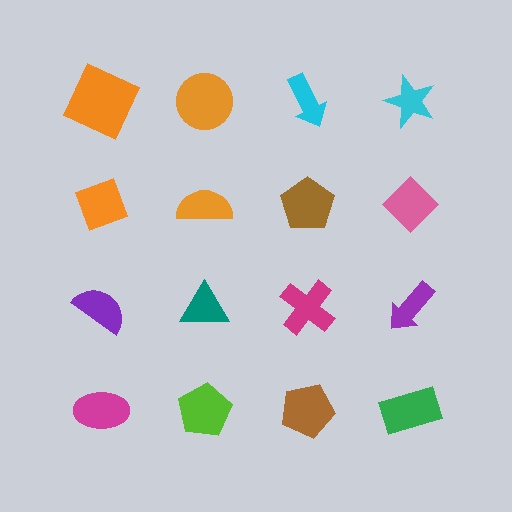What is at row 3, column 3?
A magenta cross.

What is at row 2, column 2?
An orange semicircle.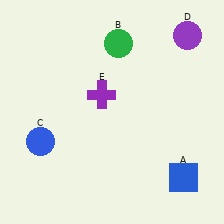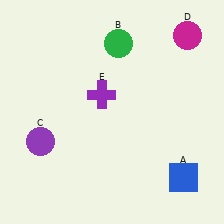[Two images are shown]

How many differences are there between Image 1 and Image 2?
There are 2 differences between the two images.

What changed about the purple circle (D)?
In Image 1, D is purple. In Image 2, it changed to magenta.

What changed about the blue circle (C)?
In Image 1, C is blue. In Image 2, it changed to purple.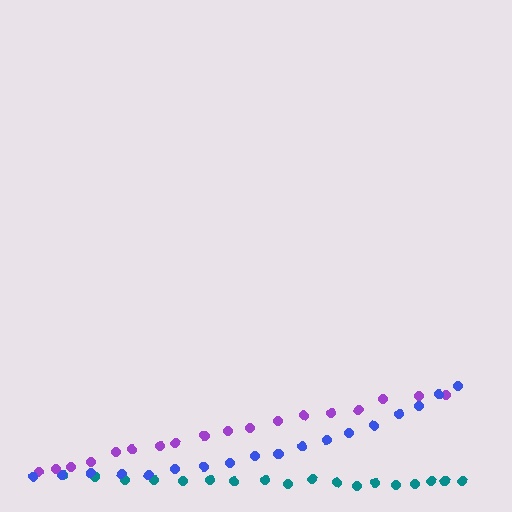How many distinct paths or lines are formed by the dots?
There are 3 distinct paths.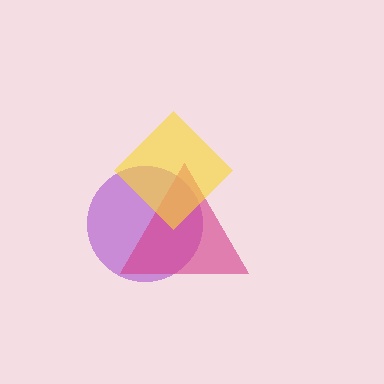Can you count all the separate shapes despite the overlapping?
Yes, there are 3 separate shapes.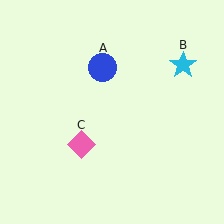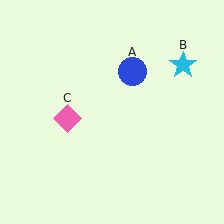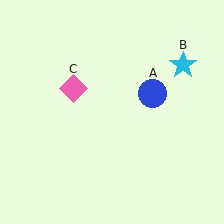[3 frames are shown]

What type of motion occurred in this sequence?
The blue circle (object A), pink diamond (object C) rotated clockwise around the center of the scene.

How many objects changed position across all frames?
2 objects changed position: blue circle (object A), pink diamond (object C).